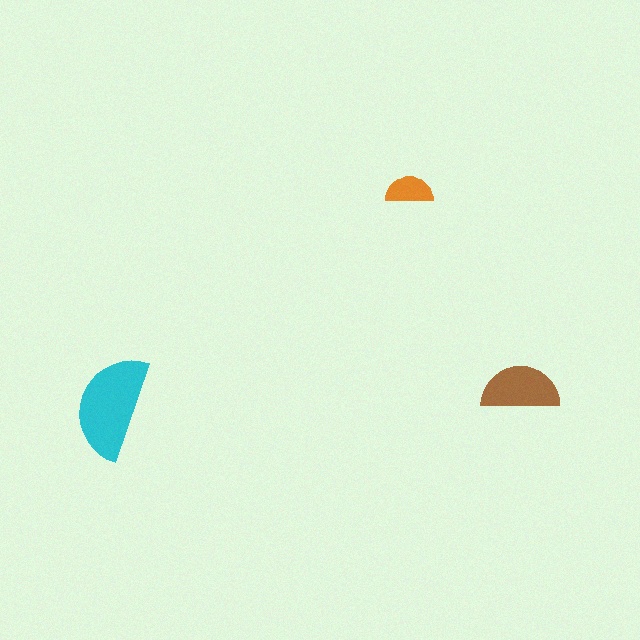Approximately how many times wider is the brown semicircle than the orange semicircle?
About 1.5 times wider.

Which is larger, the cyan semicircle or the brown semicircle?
The cyan one.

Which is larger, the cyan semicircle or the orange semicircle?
The cyan one.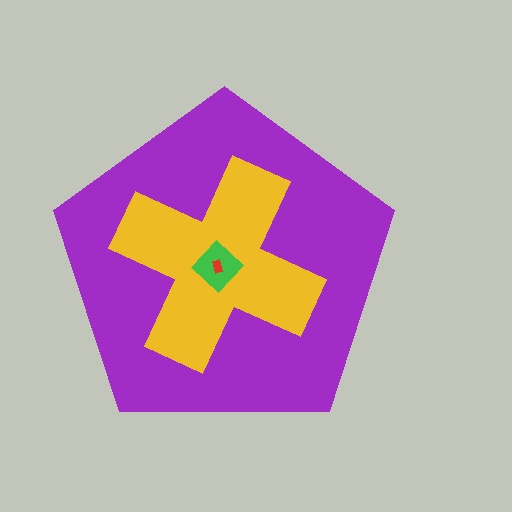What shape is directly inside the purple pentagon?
The yellow cross.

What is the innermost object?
The red rectangle.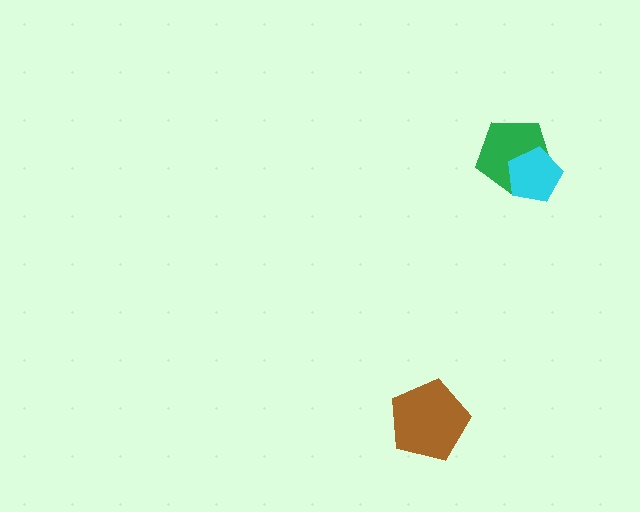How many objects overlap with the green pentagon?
1 object overlaps with the green pentagon.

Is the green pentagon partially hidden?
Yes, it is partially covered by another shape.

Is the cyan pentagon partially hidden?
No, no other shape covers it.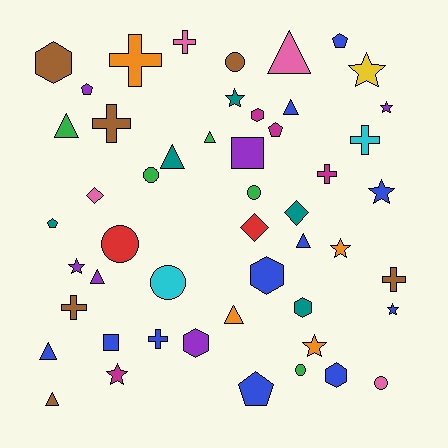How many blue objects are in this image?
There are 11 blue objects.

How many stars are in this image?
There are 9 stars.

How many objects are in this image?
There are 50 objects.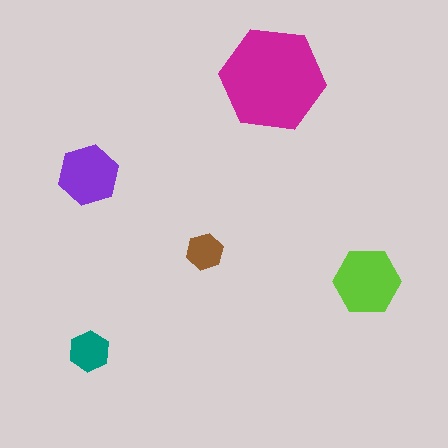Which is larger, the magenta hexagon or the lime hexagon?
The magenta one.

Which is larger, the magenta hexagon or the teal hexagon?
The magenta one.